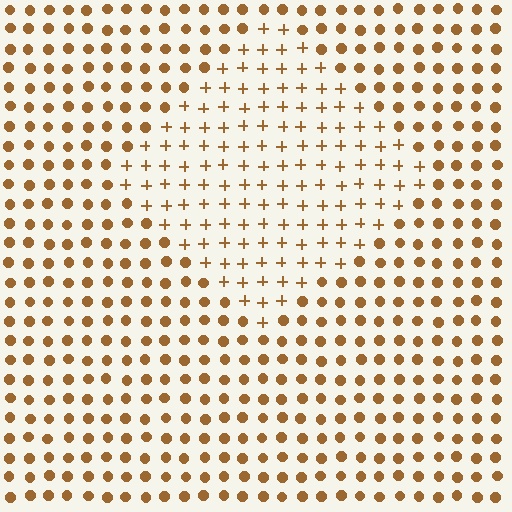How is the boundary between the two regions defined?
The boundary is defined by a change in element shape: plus signs inside vs. circles outside. All elements share the same color and spacing.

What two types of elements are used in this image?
The image uses plus signs inside the diamond region and circles outside it.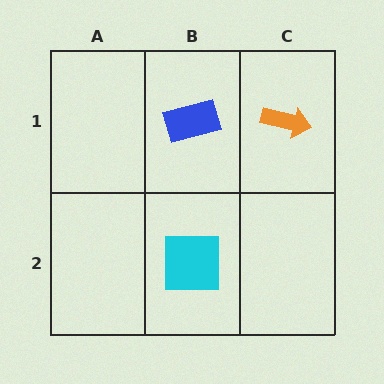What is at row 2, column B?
A cyan square.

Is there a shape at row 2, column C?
No, that cell is empty.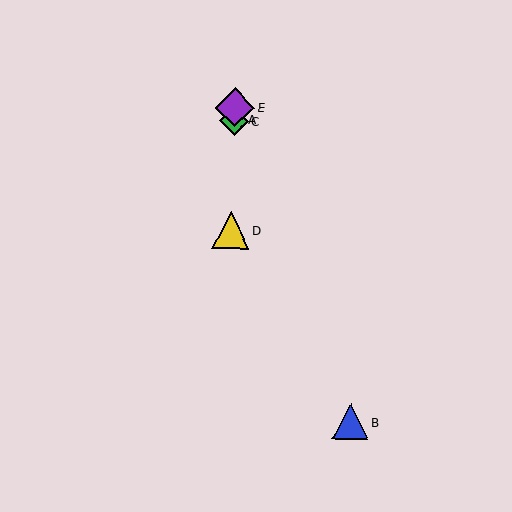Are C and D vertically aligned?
Yes, both are at x≈234.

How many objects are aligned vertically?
4 objects (A, C, D, E) are aligned vertically.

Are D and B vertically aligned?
No, D is at x≈231 and B is at x≈350.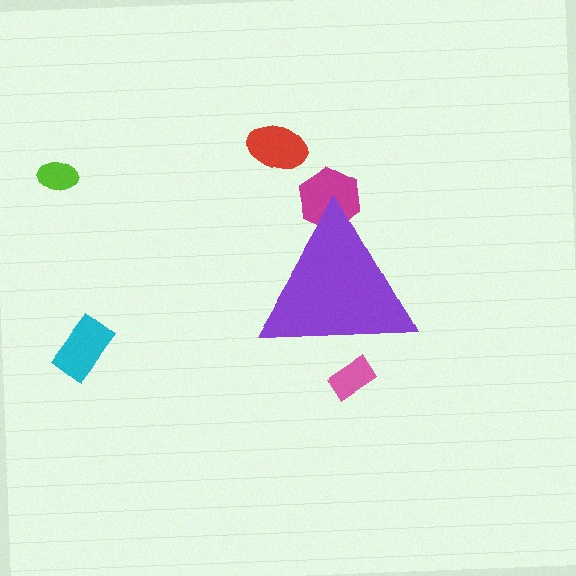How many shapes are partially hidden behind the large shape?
2 shapes are partially hidden.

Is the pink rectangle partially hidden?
Yes, the pink rectangle is partially hidden behind the purple triangle.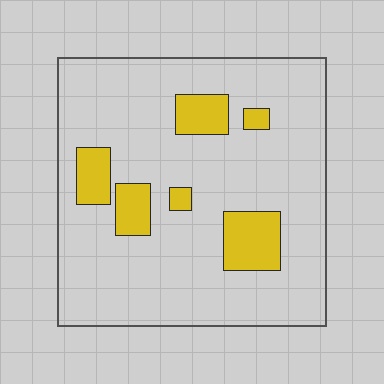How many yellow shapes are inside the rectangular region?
6.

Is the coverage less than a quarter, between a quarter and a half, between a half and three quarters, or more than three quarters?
Less than a quarter.